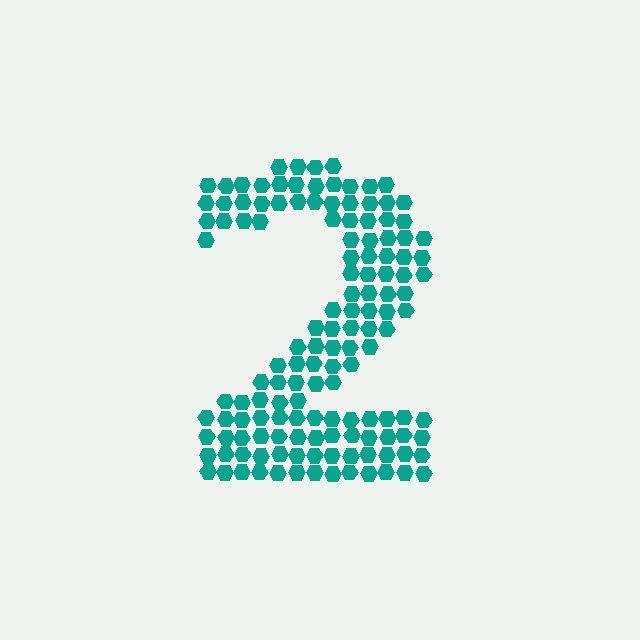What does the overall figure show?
The overall figure shows the digit 2.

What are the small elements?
The small elements are hexagons.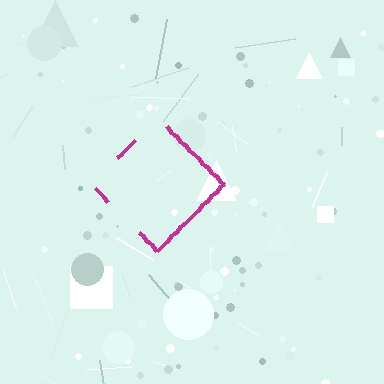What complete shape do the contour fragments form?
The contour fragments form a diamond.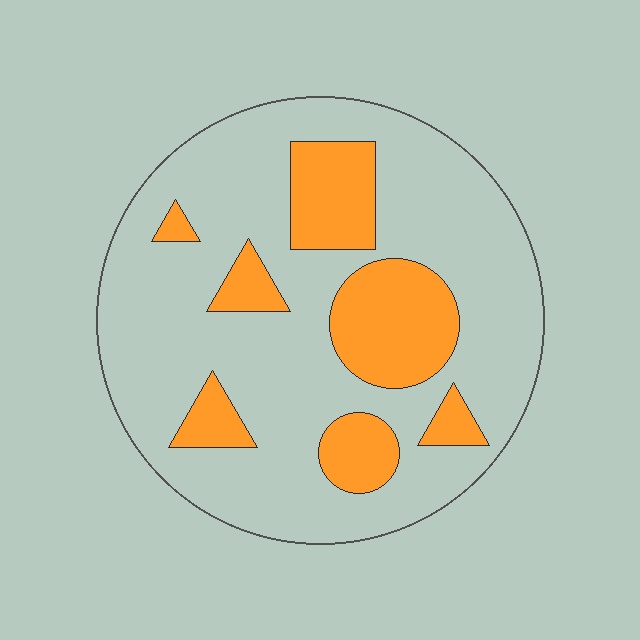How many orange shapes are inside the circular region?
7.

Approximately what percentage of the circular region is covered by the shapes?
Approximately 25%.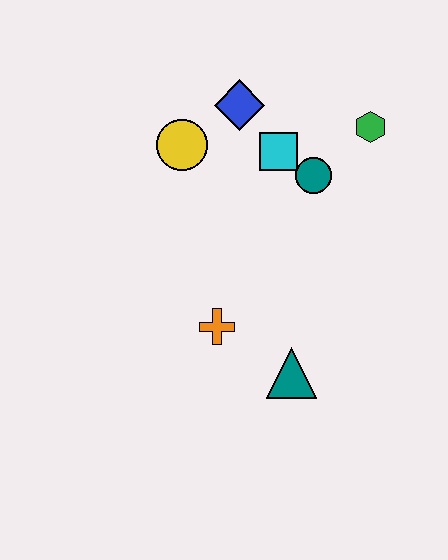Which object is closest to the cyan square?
The teal circle is closest to the cyan square.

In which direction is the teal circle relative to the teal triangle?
The teal circle is above the teal triangle.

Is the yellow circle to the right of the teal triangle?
No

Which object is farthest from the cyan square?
The teal triangle is farthest from the cyan square.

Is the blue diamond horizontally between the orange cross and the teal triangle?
Yes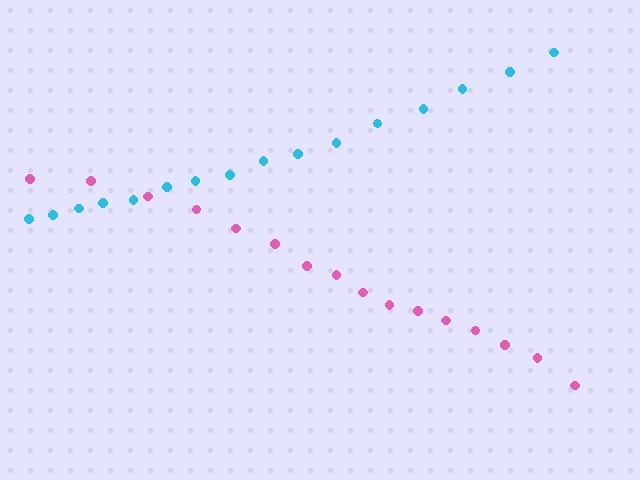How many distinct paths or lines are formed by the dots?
There are 2 distinct paths.